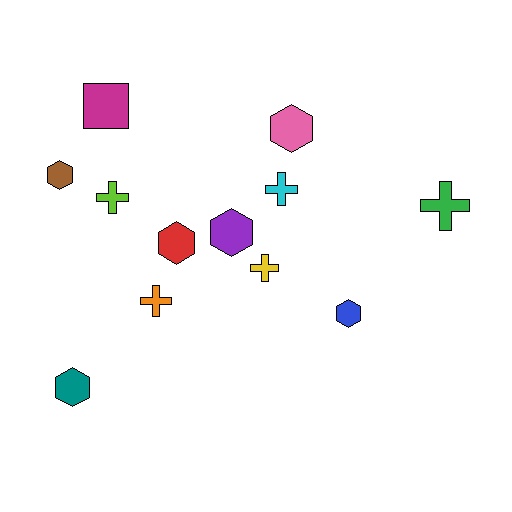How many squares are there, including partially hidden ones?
There is 1 square.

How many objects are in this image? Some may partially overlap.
There are 12 objects.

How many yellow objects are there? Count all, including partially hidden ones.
There is 1 yellow object.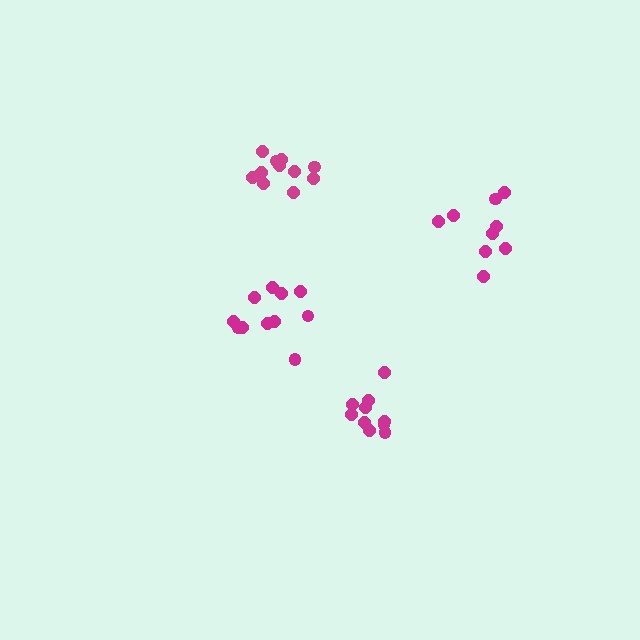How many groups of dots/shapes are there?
There are 4 groups.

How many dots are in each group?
Group 1: 11 dots, Group 2: 9 dots, Group 3: 10 dots, Group 4: 11 dots (41 total).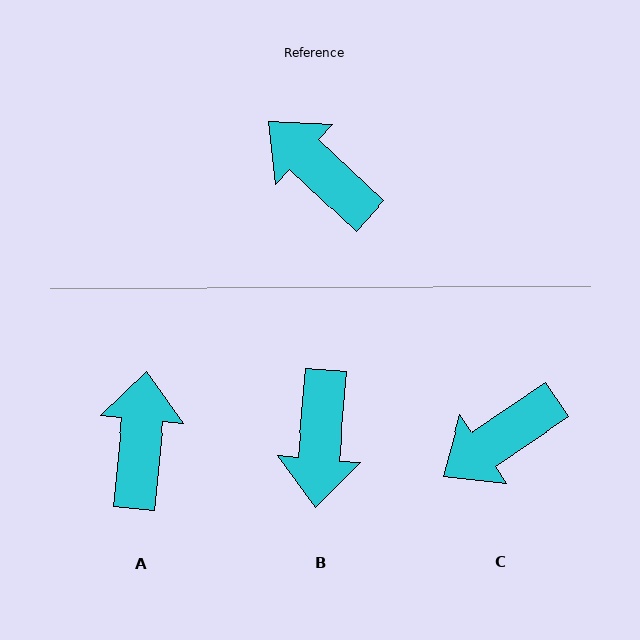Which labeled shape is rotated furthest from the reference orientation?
B, about 128 degrees away.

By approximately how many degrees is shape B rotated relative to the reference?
Approximately 128 degrees counter-clockwise.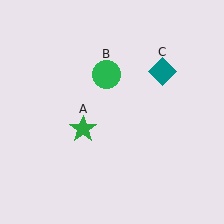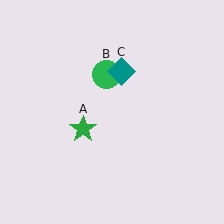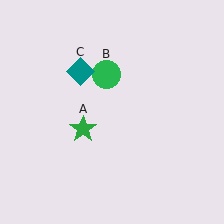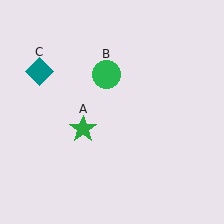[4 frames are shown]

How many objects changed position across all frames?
1 object changed position: teal diamond (object C).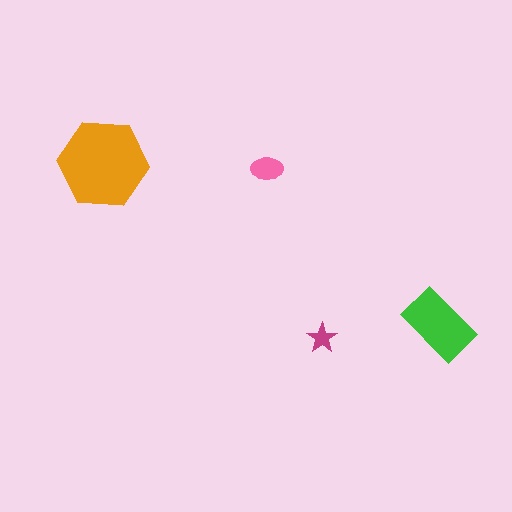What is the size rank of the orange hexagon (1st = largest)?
1st.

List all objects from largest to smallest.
The orange hexagon, the green rectangle, the pink ellipse, the magenta star.